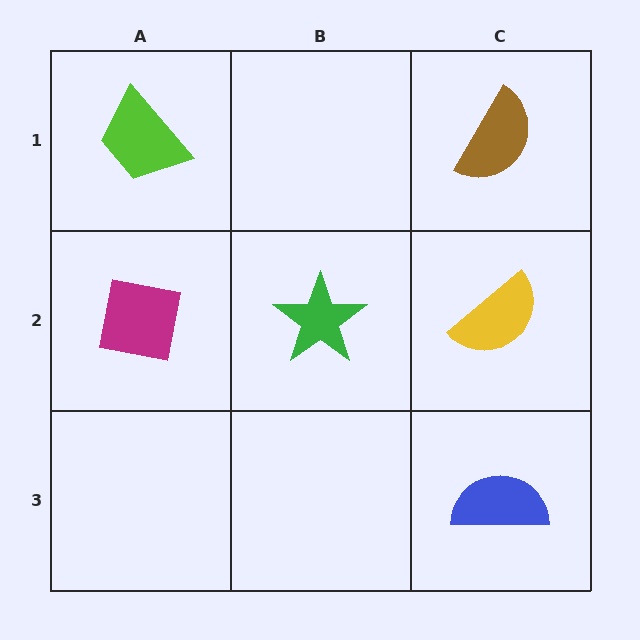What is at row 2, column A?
A magenta square.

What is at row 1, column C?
A brown semicircle.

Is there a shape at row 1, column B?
No, that cell is empty.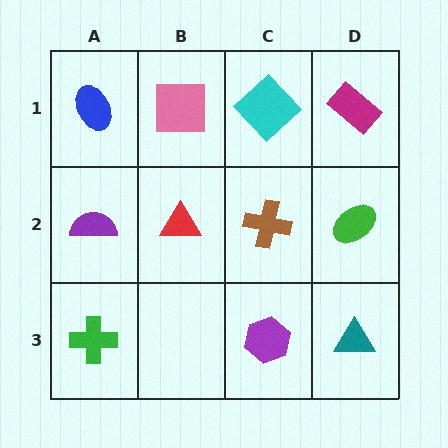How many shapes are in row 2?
4 shapes.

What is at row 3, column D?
A teal triangle.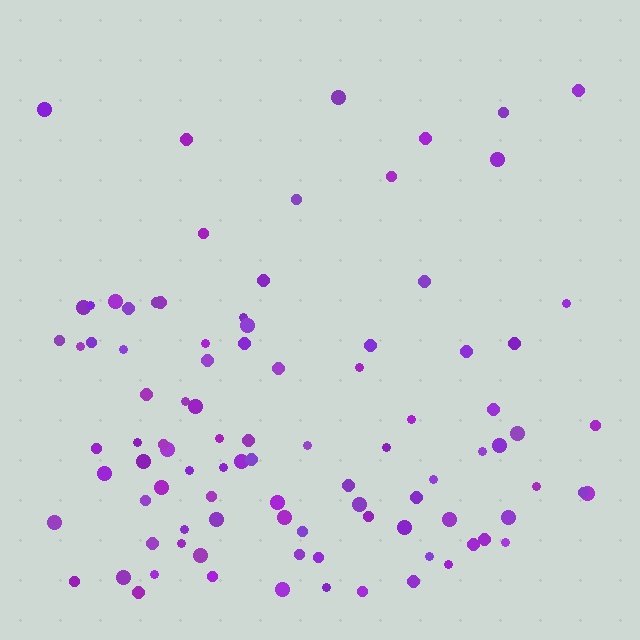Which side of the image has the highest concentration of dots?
The bottom.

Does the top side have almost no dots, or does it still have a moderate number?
Still a moderate number, just noticeably fewer than the bottom.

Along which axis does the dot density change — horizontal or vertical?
Vertical.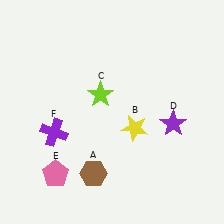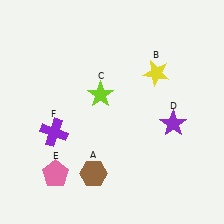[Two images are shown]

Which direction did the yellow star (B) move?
The yellow star (B) moved up.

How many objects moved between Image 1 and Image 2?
1 object moved between the two images.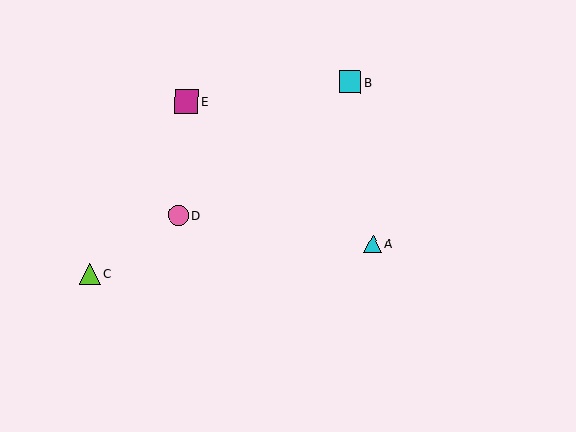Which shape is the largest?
The magenta square (labeled E) is the largest.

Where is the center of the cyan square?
The center of the cyan square is at (350, 82).